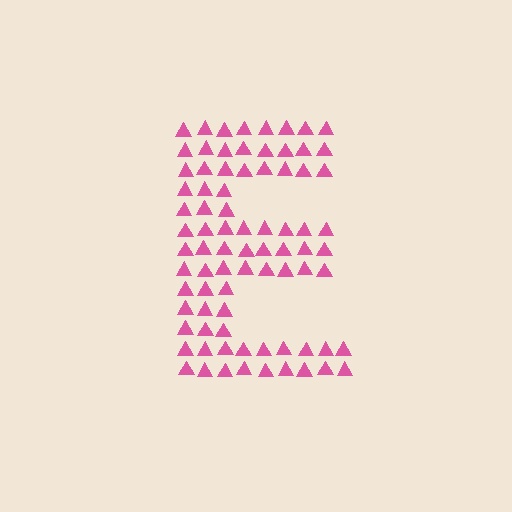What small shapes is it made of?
It is made of small triangles.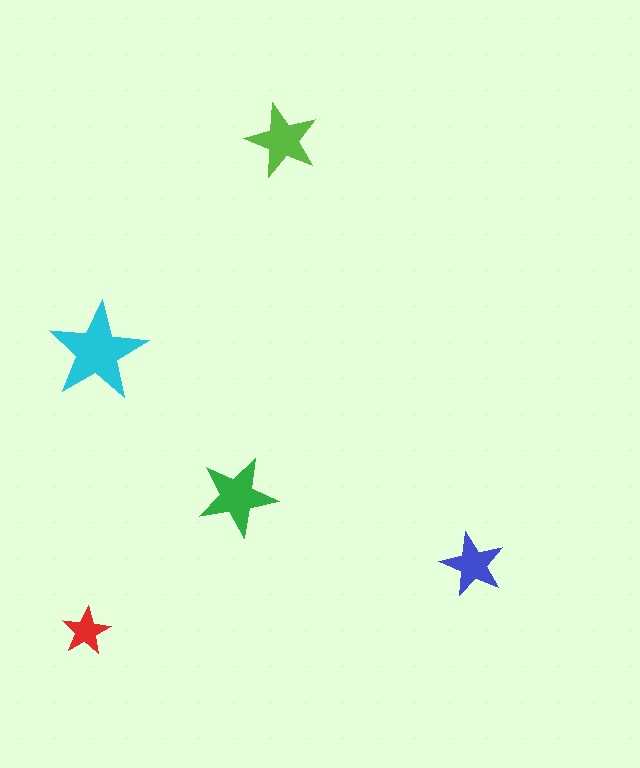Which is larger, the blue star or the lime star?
The lime one.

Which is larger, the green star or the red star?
The green one.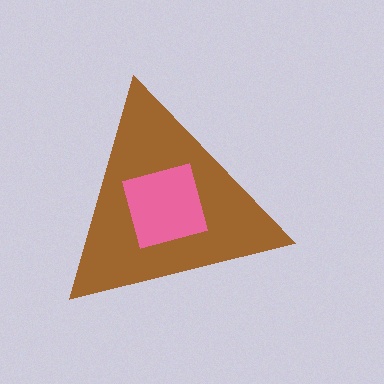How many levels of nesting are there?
2.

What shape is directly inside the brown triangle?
The pink diamond.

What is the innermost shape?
The pink diamond.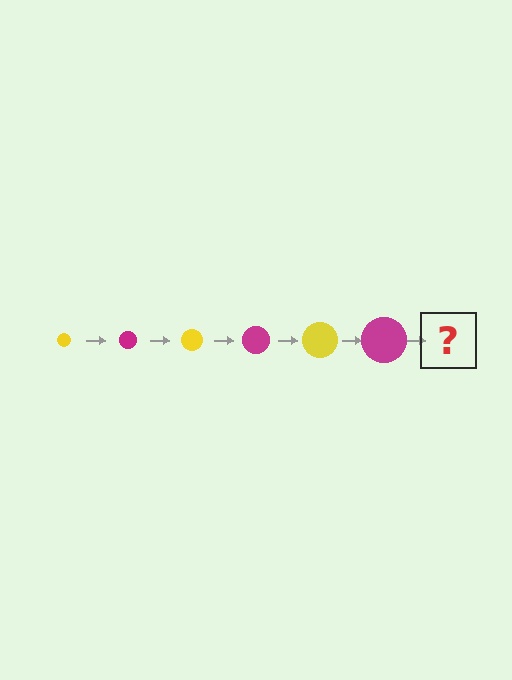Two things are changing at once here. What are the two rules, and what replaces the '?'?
The two rules are that the circle grows larger each step and the color cycles through yellow and magenta. The '?' should be a yellow circle, larger than the previous one.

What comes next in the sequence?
The next element should be a yellow circle, larger than the previous one.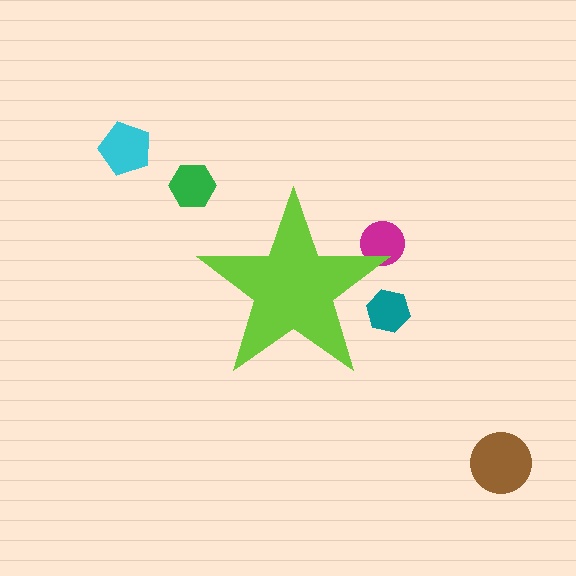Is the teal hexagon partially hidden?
Yes, the teal hexagon is partially hidden behind the lime star.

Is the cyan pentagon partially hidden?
No, the cyan pentagon is fully visible.